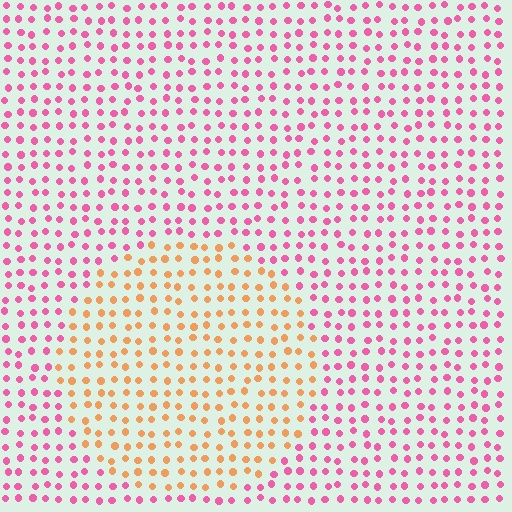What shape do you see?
I see a circle.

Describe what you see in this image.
The image is filled with small pink elements in a uniform arrangement. A circle-shaped region is visible where the elements are tinted to a slightly different hue, forming a subtle color boundary.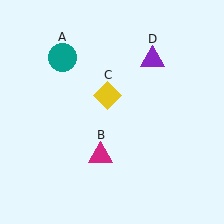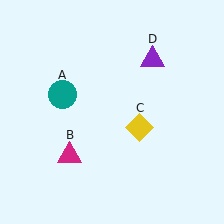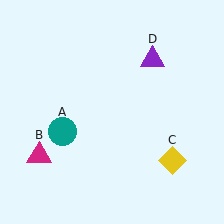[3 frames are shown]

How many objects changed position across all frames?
3 objects changed position: teal circle (object A), magenta triangle (object B), yellow diamond (object C).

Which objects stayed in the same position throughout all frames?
Purple triangle (object D) remained stationary.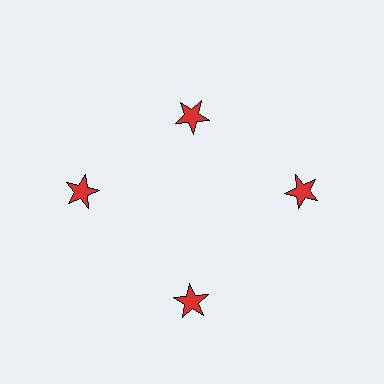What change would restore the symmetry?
The symmetry would be restored by moving it outward, back onto the ring so that all 4 stars sit at equal angles and equal distance from the center.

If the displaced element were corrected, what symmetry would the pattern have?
It would have 4-fold rotational symmetry — the pattern would map onto itself every 90 degrees.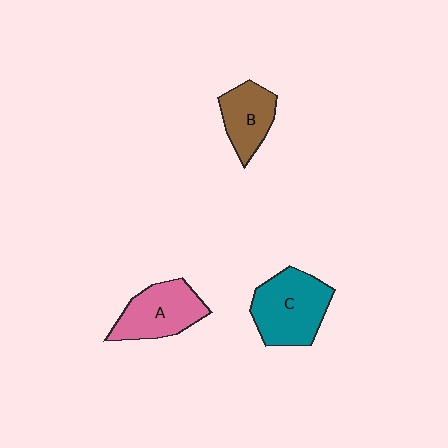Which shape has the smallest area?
Shape B (brown).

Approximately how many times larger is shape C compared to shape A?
Approximately 1.2 times.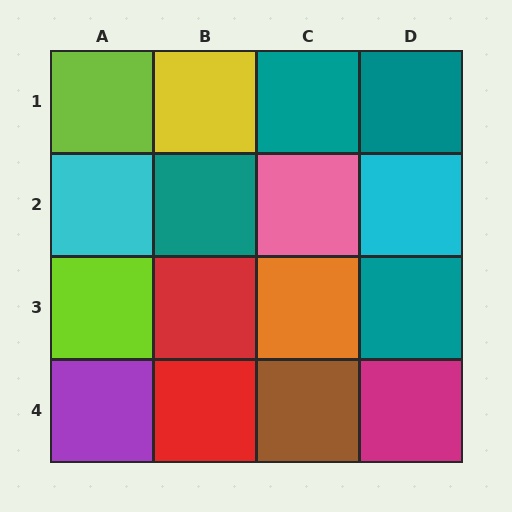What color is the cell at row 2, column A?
Cyan.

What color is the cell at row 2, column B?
Teal.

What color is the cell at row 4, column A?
Purple.